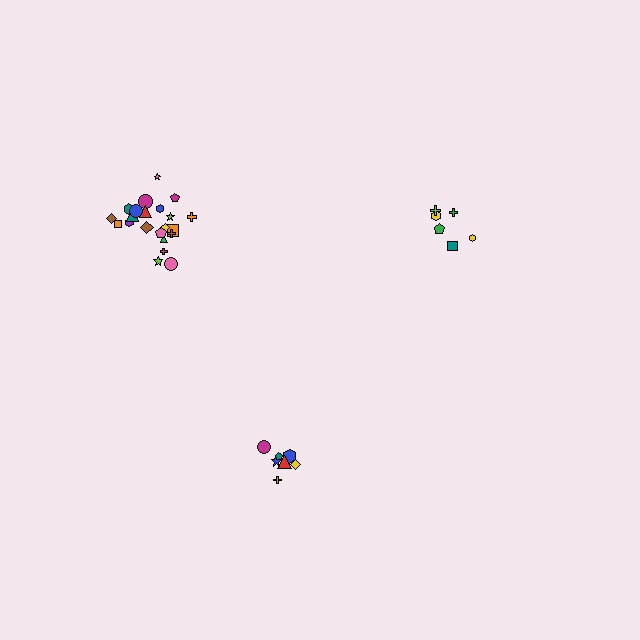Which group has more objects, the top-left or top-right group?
The top-left group.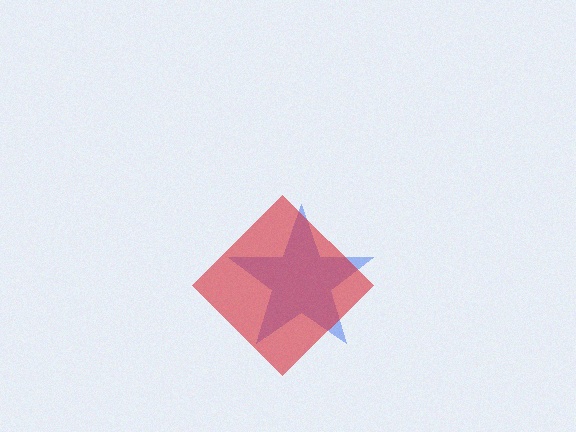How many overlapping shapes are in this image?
There are 2 overlapping shapes in the image.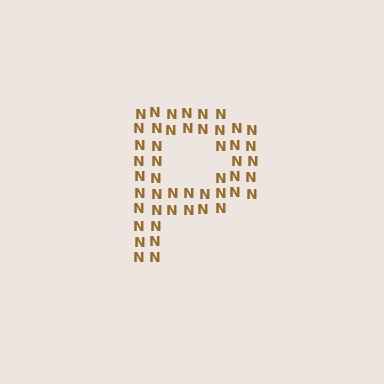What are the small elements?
The small elements are letter N's.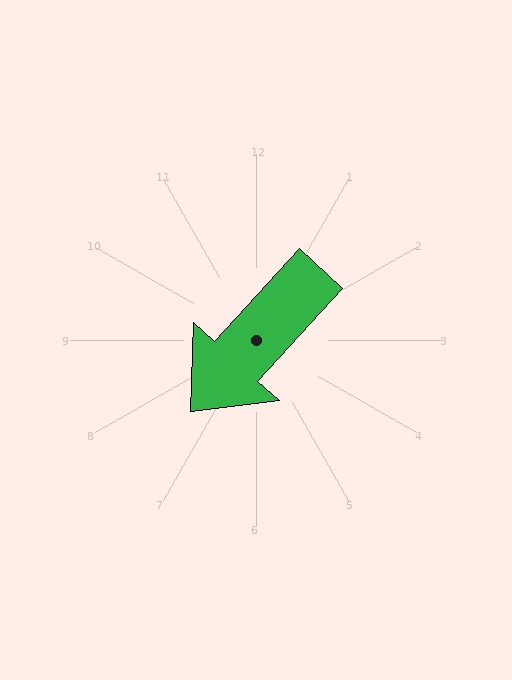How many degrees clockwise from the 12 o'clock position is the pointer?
Approximately 222 degrees.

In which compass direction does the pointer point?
Southwest.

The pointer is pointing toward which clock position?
Roughly 7 o'clock.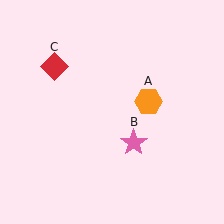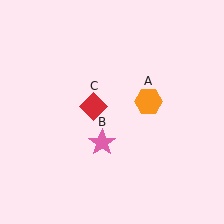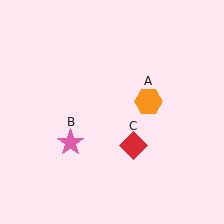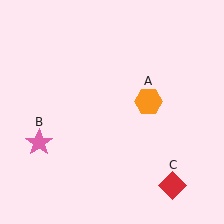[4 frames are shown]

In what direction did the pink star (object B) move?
The pink star (object B) moved left.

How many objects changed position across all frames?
2 objects changed position: pink star (object B), red diamond (object C).